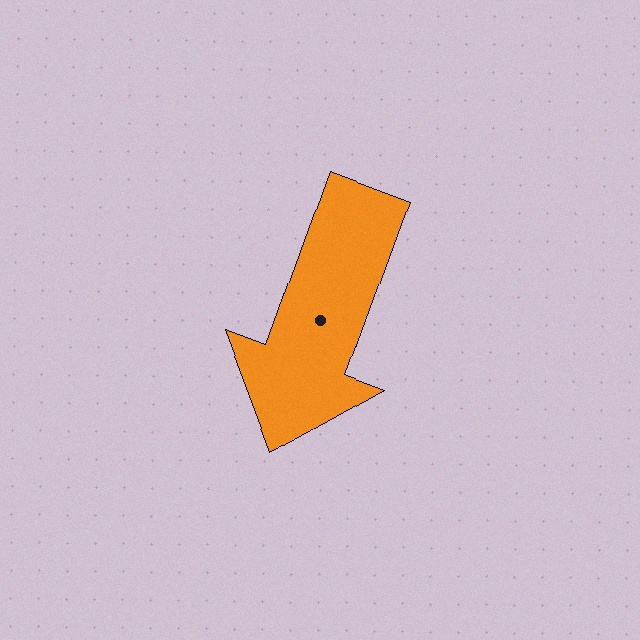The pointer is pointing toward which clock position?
Roughly 7 o'clock.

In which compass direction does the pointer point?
South.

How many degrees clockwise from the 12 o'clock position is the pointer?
Approximately 200 degrees.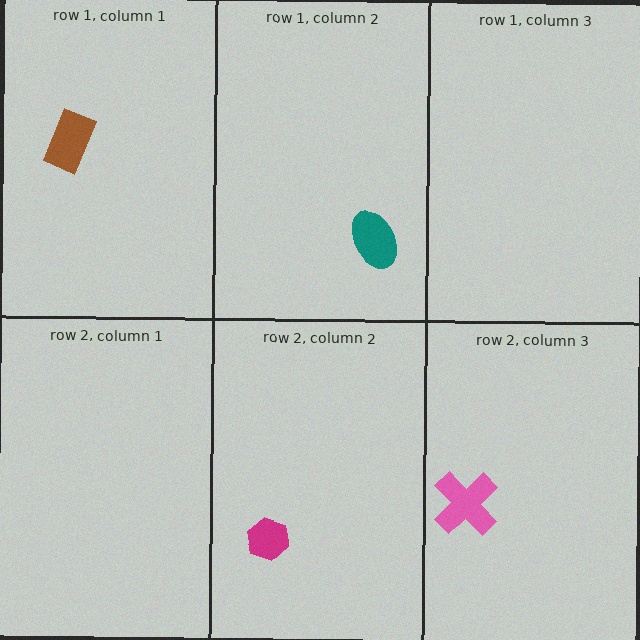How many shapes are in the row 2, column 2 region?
1.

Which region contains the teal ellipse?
The row 1, column 2 region.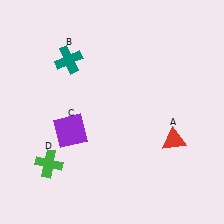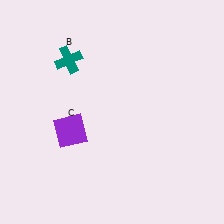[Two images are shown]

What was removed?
The green cross (D), the red triangle (A) were removed in Image 2.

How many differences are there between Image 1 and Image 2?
There are 2 differences between the two images.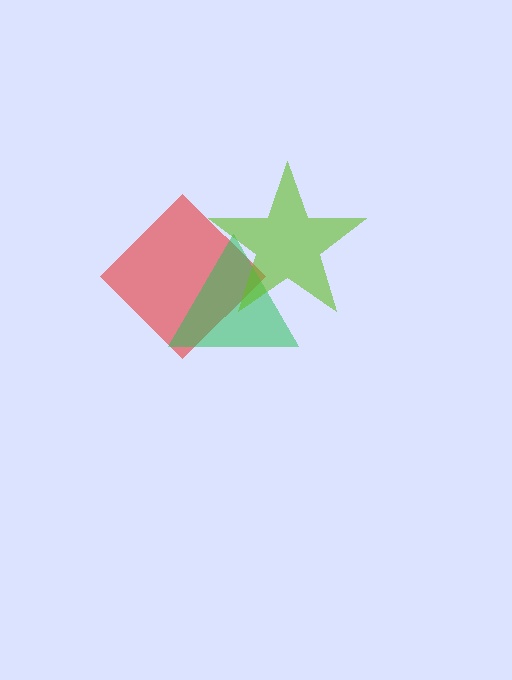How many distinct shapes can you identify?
There are 3 distinct shapes: a red diamond, a green triangle, a lime star.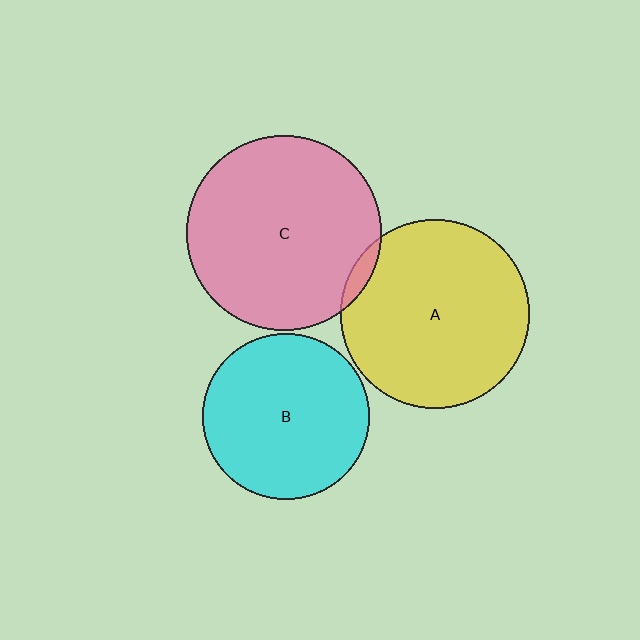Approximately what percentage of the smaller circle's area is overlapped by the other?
Approximately 5%.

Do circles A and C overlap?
Yes.